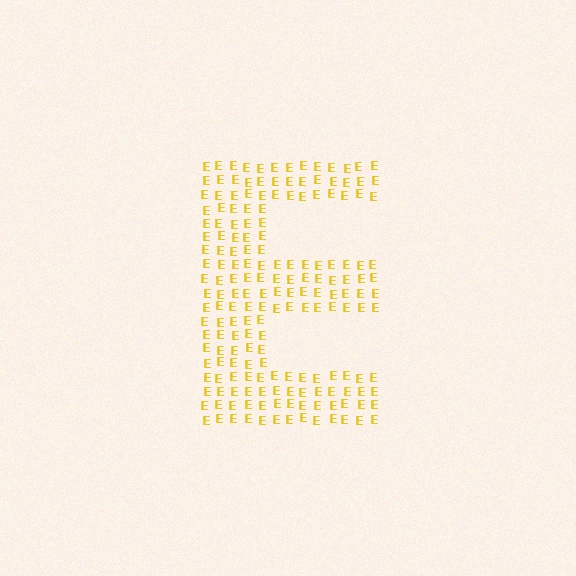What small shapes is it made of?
It is made of small letter E's.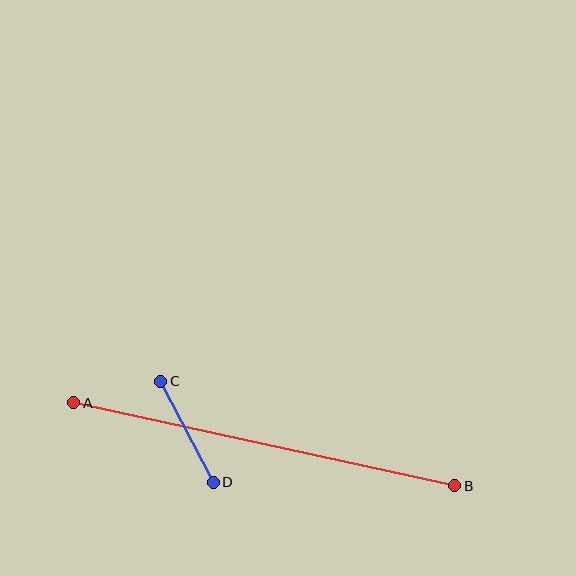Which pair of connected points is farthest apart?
Points A and B are farthest apart.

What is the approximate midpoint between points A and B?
The midpoint is at approximately (264, 444) pixels.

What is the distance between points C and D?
The distance is approximately 114 pixels.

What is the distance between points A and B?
The distance is approximately 390 pixels.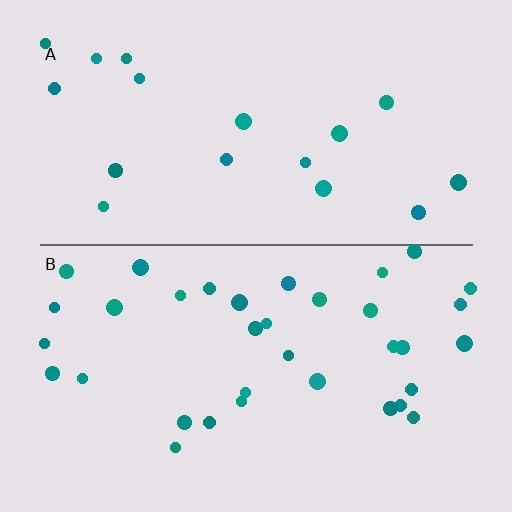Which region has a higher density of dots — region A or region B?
B (the bottom).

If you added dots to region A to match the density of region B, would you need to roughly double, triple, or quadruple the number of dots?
Approximately double.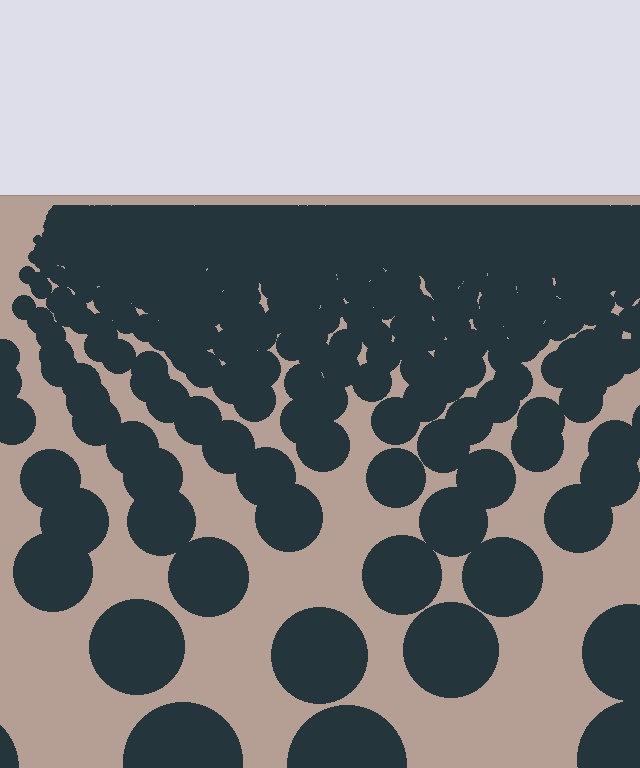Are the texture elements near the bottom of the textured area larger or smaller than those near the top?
Larger. Near the bottom, elements are closer to the viewer and appear at a bigger on-screen size.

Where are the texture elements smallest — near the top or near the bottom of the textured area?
Near the top.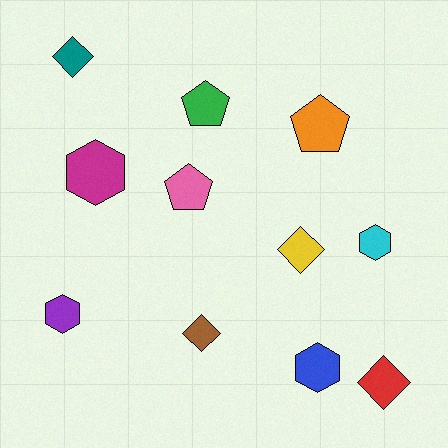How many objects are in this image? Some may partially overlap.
There are 11 objects.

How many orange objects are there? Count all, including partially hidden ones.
There is 1 orange object.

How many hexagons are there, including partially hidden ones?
There are 4 hexagons.